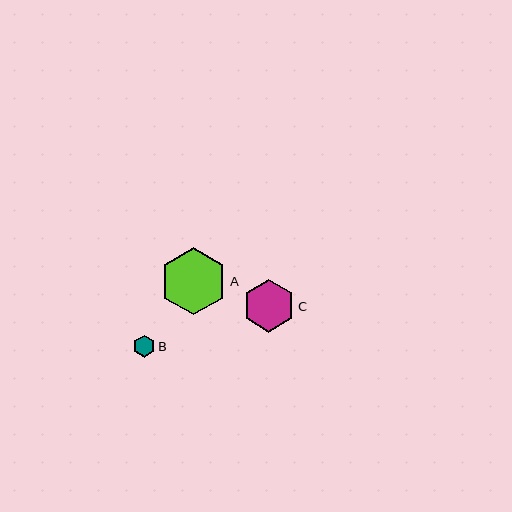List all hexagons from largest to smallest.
From largest to smallest: A, C, B.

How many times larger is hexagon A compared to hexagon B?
Hexagon A is approximately 3.1 times the size of hexagon B.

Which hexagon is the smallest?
Hexagon B is the smallest with a size of approximately 22 pixels.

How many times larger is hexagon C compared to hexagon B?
Hexagon C is approximately 2.4 times the size of hexagon B.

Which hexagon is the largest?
Hexagon A is the largest with a size of approximately 67 pixels.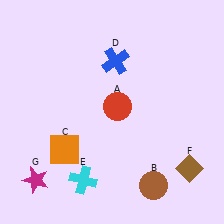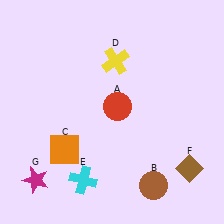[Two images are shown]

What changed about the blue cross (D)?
In Image 1, D is blue. In Image 2, it changed to yellow.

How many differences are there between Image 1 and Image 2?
There is 1 difference between the two images.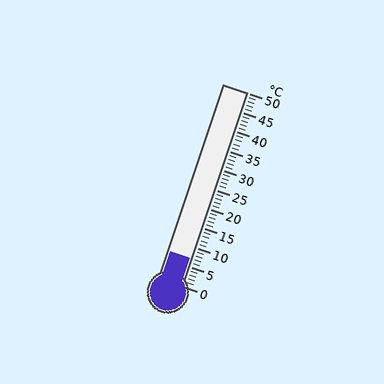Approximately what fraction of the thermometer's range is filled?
The thermometer is filled to approximately 15% of its range.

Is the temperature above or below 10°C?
The temperature is below 10°C.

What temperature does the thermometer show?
The thermometer shows approximately 7°C.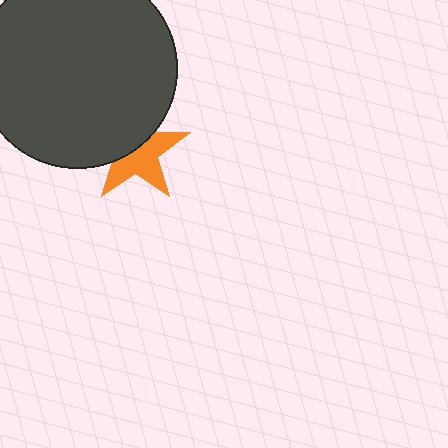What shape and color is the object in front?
The object in front is a dark gray circle.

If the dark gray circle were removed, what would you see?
You would see the complete orange star.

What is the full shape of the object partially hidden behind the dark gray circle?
The partially hidden object is an orange star.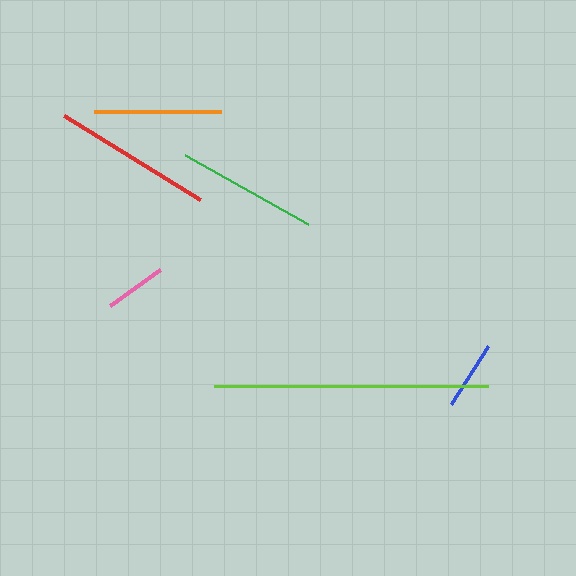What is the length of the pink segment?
The pink segment is approximately 62 pixels long.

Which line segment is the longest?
The lime line is the longest at approximately 274 pixels.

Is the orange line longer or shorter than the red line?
The red line is longer than the orange line.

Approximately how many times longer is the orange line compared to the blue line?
The orange line is approximately 1.9 times the length of the blue line.